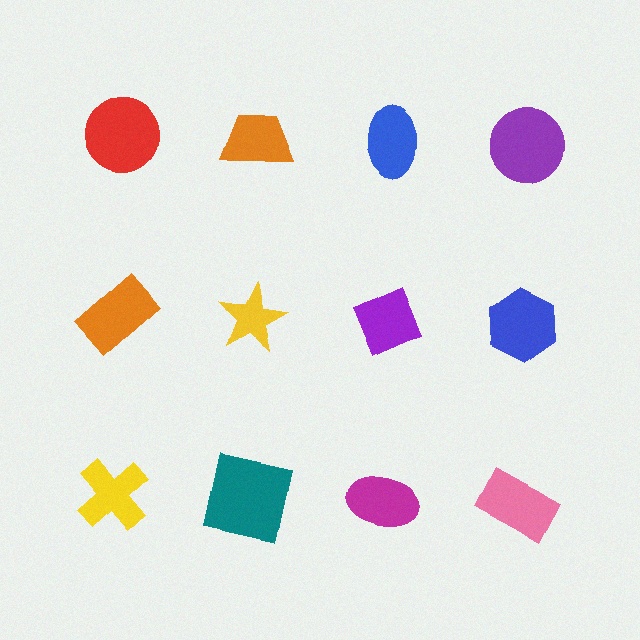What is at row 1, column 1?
A red circle.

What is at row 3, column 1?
A yellow cross.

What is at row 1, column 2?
An orange trapezoid.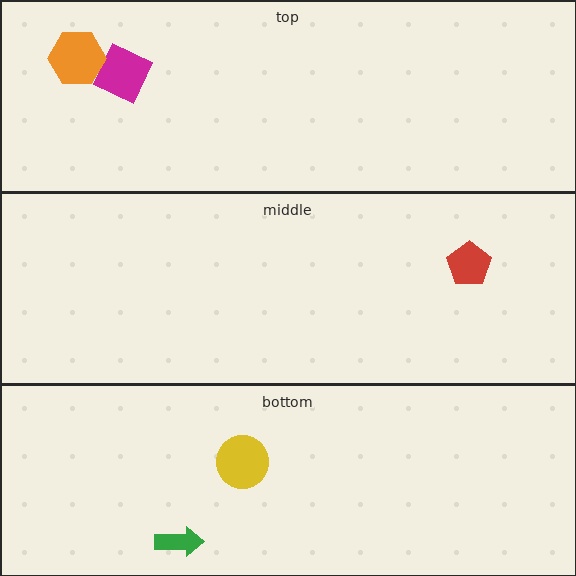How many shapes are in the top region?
2.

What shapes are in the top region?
The magenta diamond, the orange hexagon.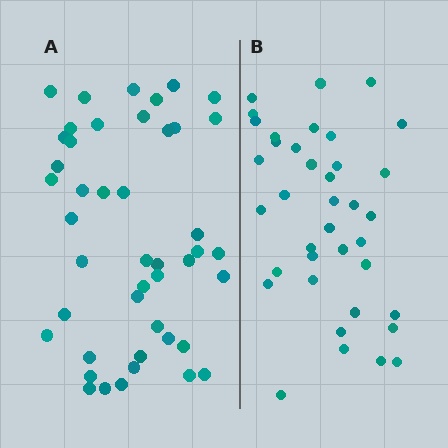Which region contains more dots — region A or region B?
Region A (the left region) has more dots.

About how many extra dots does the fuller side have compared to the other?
Region A has roughly 8 or so more dots than region B.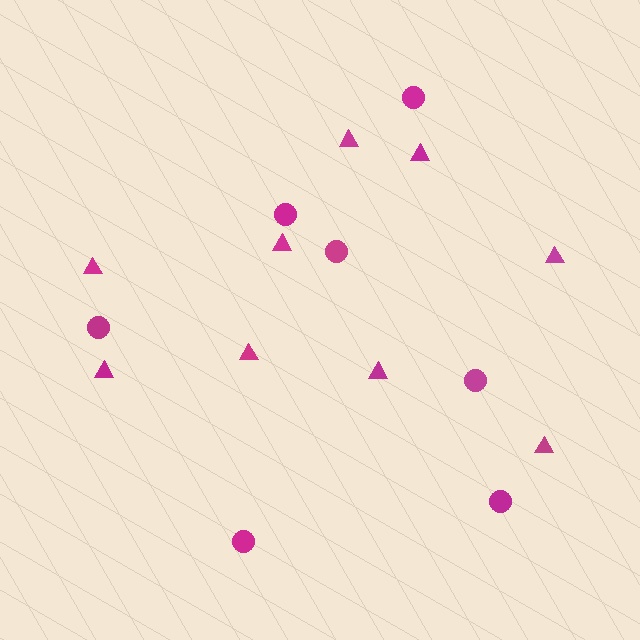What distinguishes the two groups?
There are 2 groups: one group of circles (7) and one group of triangles (9).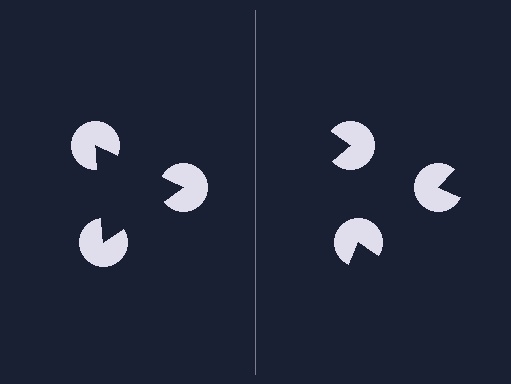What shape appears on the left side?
An illusory triangle.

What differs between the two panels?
The pac-man discs are positioned identically on both sides; only the wedge orientations differ. On the left they align to a triangle; on the right they are misaligned.